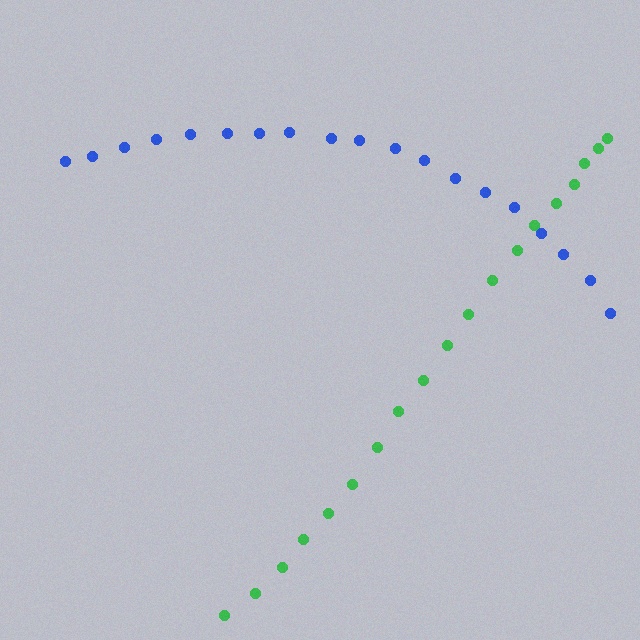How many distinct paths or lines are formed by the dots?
There are 2 distinct paths.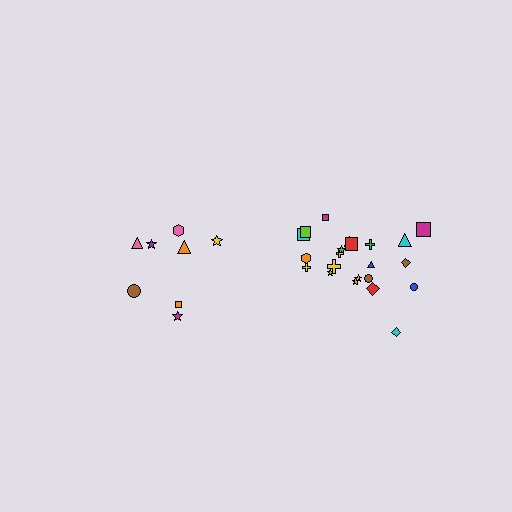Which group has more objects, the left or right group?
The right group.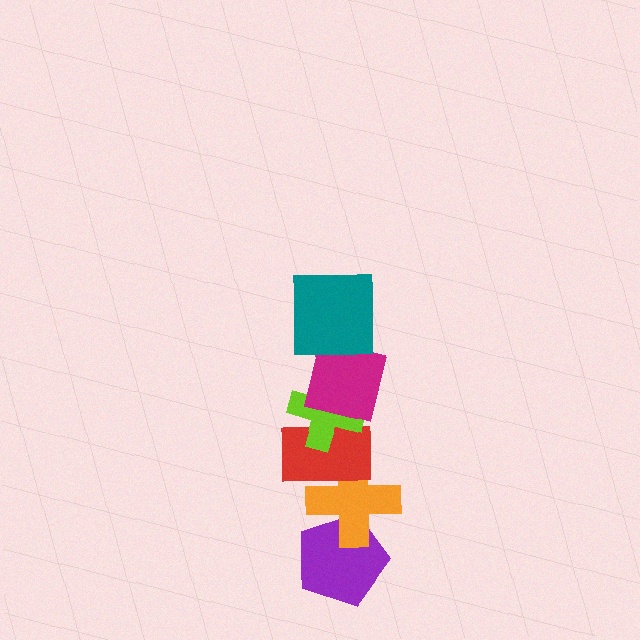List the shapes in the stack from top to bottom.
From top to bottom: the teal square, the magenta square, the lime cross, the red rectangle, the orange cross, the purple pentagon.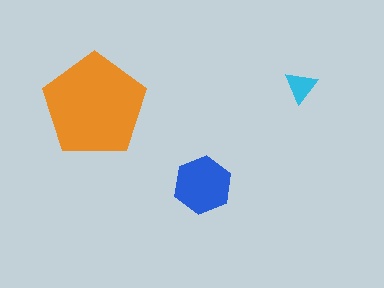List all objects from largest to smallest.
The orange pentagon, the blue hexagon, the cyan triangle.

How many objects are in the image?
There are 3 objects in the image.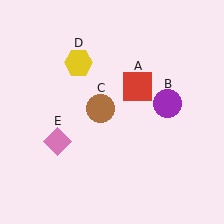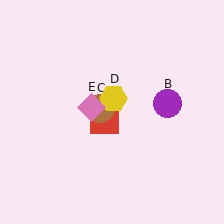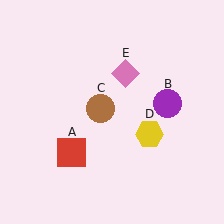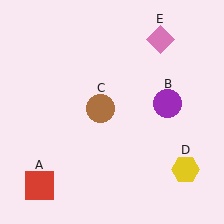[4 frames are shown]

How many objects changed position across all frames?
3 objects changed position: red square (object A), yellow hexagon (object D), pink diamond (object E).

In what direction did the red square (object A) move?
The red square (object A) moved down and to the left.